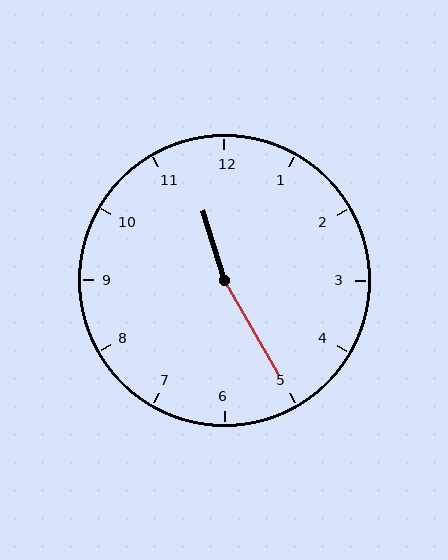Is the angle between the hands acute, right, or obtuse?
It is obtuse.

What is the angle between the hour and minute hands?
Approximately 168 degrees.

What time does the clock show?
11:25.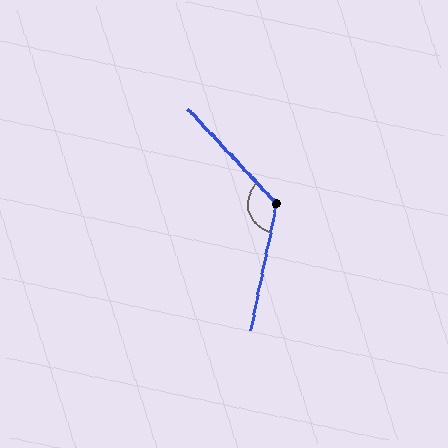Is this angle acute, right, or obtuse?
It is obtuse.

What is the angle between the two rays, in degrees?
Approximately 126 degrees.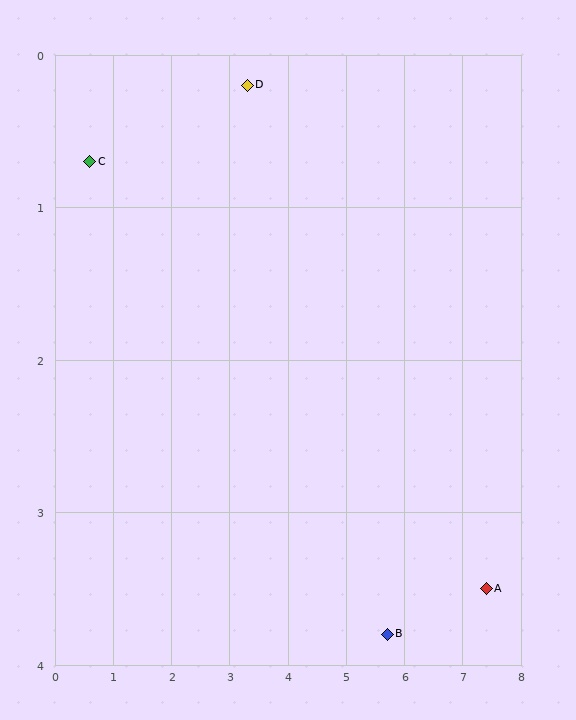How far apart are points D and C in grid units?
Points D and C are about 2.7 grid units apart.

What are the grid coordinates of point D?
Point D is at approximately (3.3, 0.2).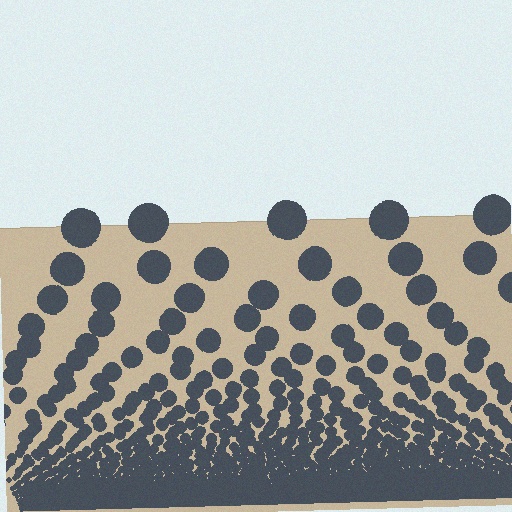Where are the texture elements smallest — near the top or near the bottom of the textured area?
Near the bottom.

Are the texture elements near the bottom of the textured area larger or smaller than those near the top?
Smaller. The gradient is inverted — elements near the bottom are smaller and denser.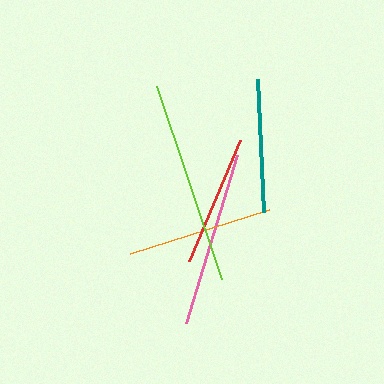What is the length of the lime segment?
The lime segment is approximately 205 pixels long.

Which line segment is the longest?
The lime line is the longest at approximately 205 pixels.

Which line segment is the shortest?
The red line is the shortest at approximately 132 pixels.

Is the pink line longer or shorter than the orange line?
The pink line is longer than the orange line.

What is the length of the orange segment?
The orange segment is approximately 146 pixels long.